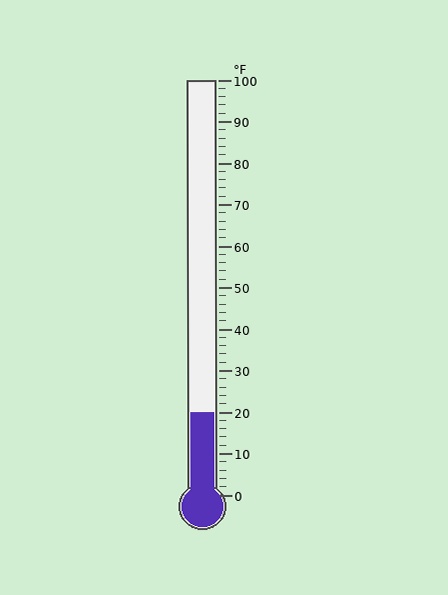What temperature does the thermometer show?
The thermometer shows approximately 20°F.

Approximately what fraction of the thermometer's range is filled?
The thermometer is filled to approximately 20% of its range.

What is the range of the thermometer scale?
The thermometer scale ranges from 0°F to 100°F.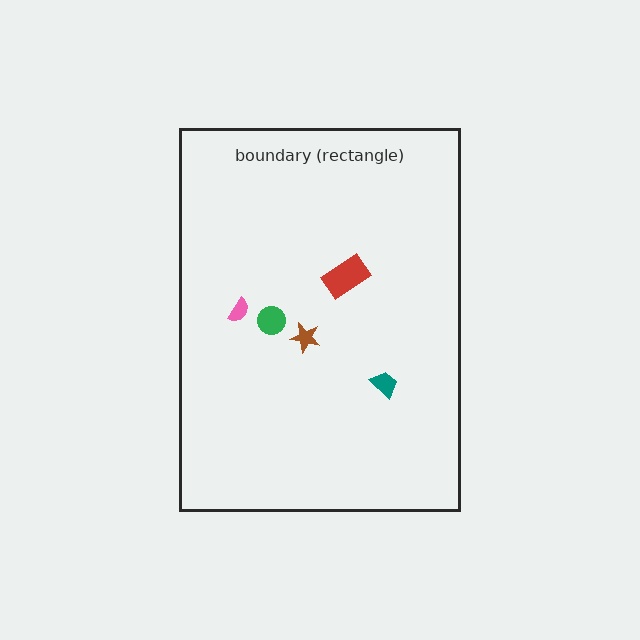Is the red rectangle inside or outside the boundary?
Inside.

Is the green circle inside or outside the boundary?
Inside.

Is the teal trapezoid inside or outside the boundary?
Inside.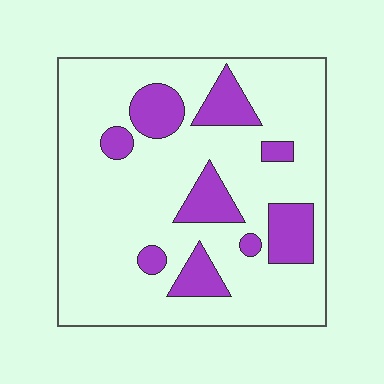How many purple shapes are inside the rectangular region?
9.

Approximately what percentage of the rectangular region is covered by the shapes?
Approximately 20%.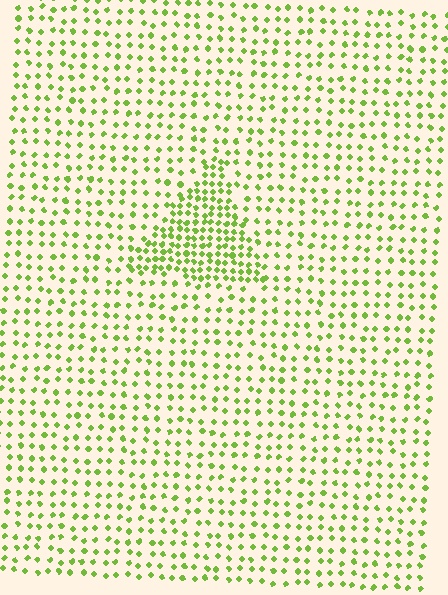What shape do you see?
I see a triangle.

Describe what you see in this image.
The image contains small lime elements arranged at two different densities. A triangle-shaped region is visible where the elements are more densely packed than the surrounding area.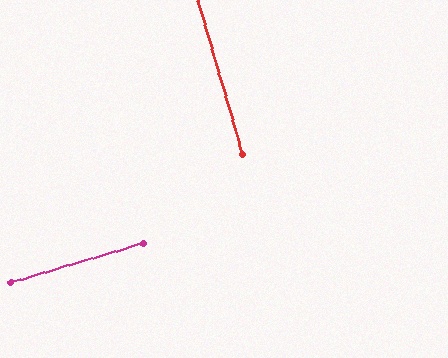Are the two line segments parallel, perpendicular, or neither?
Perpendicular — they meet at approximately 90°.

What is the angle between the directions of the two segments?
Approximately 90 degrees.